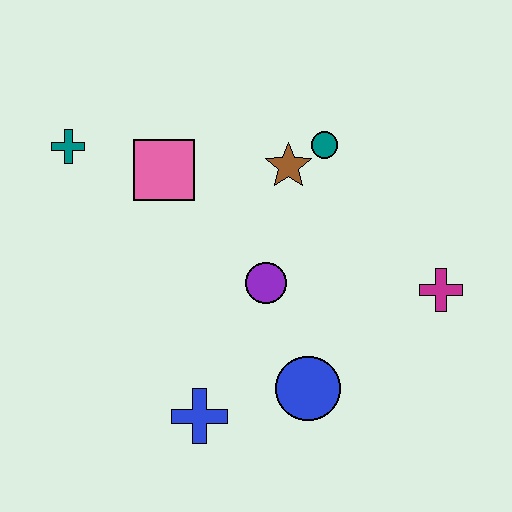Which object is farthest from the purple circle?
The teal cross is farthest from the purple circle.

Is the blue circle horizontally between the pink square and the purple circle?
No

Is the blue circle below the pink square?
Yes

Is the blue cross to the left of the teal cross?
No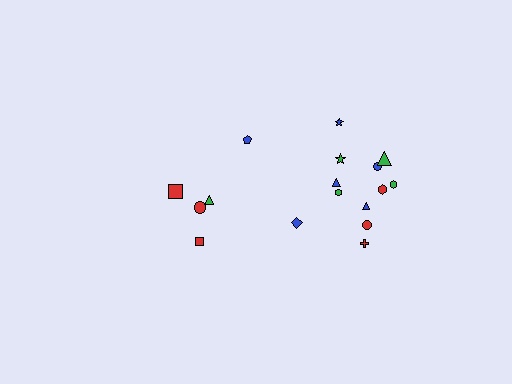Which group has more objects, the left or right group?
The right group.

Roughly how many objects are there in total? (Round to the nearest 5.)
Roughly 15 objects in total.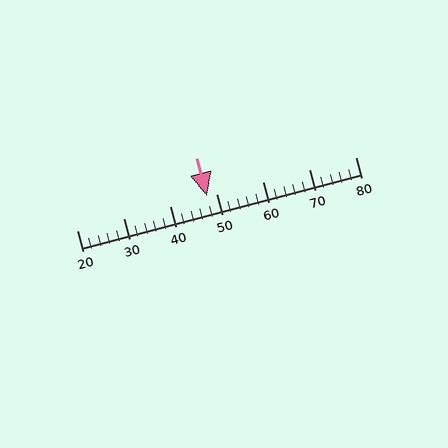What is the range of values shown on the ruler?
The ruler shows values from 20 to 80.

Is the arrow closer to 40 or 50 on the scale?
The arrow is closer to 50.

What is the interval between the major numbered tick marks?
The major tick marks are spaced 10 units apart.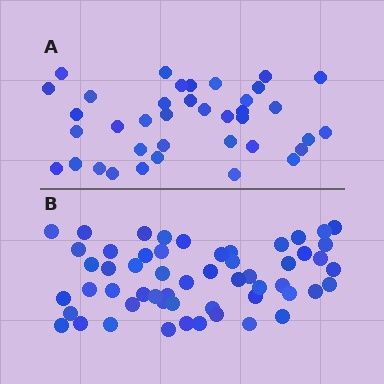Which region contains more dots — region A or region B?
Region B (the bottom region) has more dots.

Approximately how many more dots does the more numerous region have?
Region B has approximately 15 more dots than region A.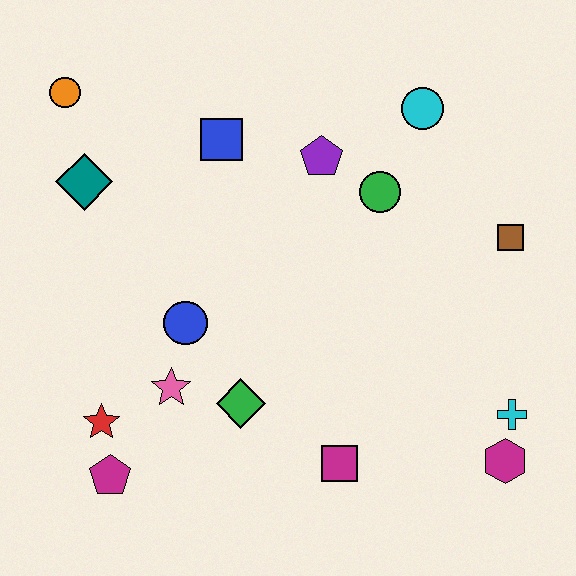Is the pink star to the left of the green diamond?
Yes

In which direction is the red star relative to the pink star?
The red star is to the left of the pink star.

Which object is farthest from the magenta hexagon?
The orange circle is farthest from the magenta hexagon.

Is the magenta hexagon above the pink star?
No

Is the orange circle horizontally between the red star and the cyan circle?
No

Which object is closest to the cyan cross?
The magenta hexagon is closest to the cyan cross.